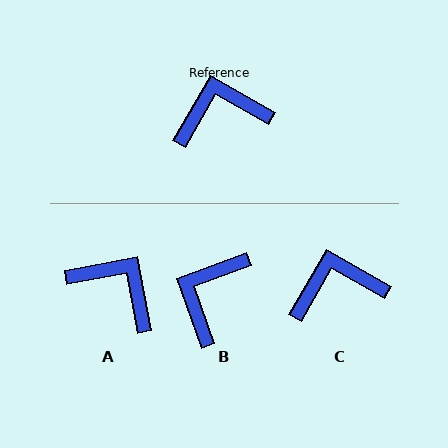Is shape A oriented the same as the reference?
No, it is off by about 50 degrees.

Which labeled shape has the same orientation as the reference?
C.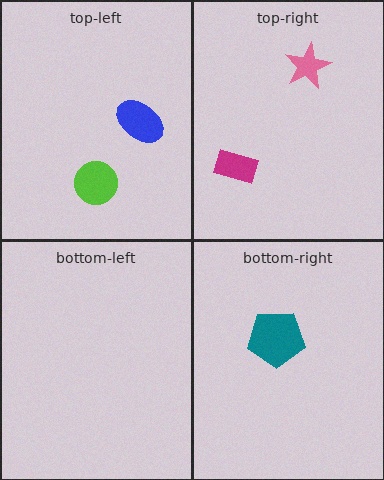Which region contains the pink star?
The top-right region.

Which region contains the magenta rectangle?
The top-right region.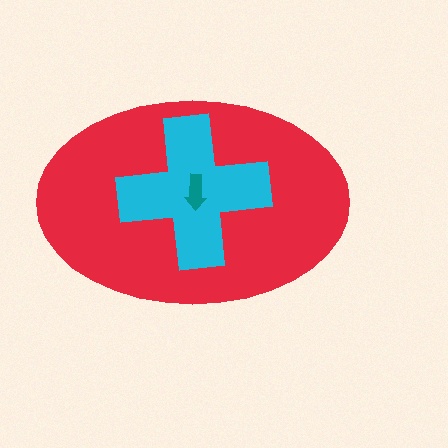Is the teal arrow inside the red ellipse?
Yes.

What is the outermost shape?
The red ellipse.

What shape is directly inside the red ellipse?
The cyan cross.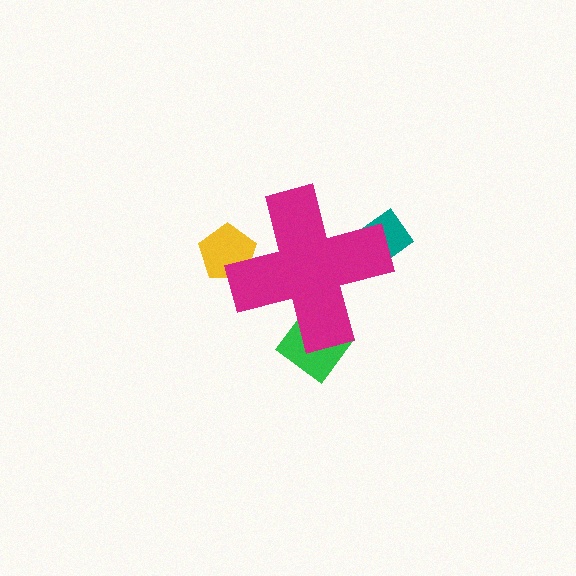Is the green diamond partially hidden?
Yes, the green diamond is partially hidden behind the magenta cross.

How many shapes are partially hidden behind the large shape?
3 shapes are partially hidden.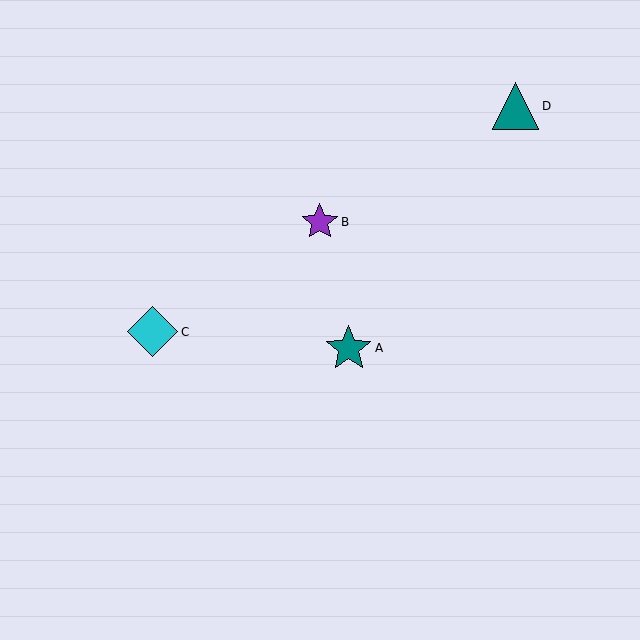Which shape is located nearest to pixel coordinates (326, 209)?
The purple star (labeled B) at (320, 222) is nearest to that location.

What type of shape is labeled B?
Shape B is a purple star.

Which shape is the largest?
The cyan diamond (labeled C) is the largest.